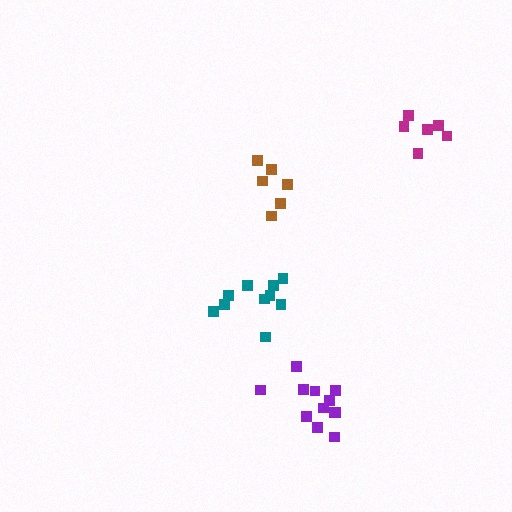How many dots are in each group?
Group 1: 6 dots, Group 2: 10 dots, Group 3: 12 dots, Group 4: 6 dots (34 total).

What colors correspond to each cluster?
The clusters are colored: brown, teal, purple, magenta.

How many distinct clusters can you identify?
There are 4 distinct clusters.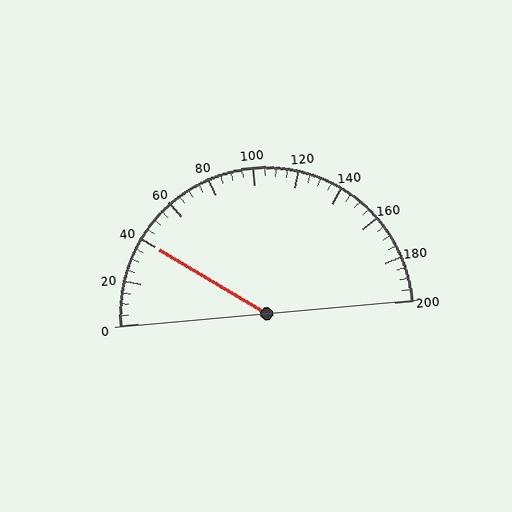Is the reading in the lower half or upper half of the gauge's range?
The reading is in the lower half of the range (0 to 200).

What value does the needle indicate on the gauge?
The needle indicates approximately 40.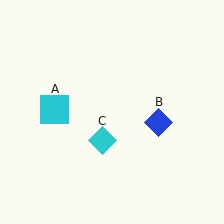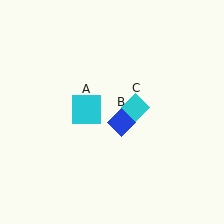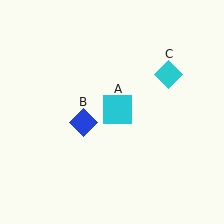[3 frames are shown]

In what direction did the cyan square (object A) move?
The cyan square (object A) moved right.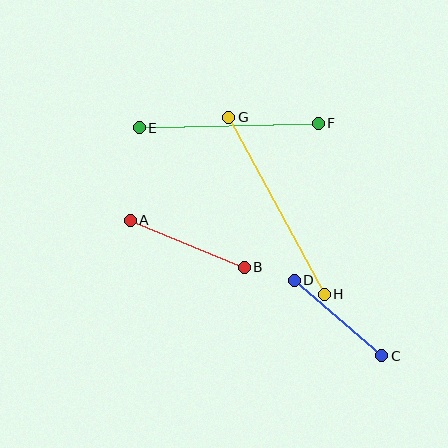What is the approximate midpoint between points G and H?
The midpoint is at approximately (277, 206) pixels.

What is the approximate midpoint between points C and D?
The midpoint is at approximately (338, 318) pixels.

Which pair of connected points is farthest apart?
Points G and H are farthest apart.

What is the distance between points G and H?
The distance is approximately 201 pixels.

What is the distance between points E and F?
The distance is approximately 179 pixels.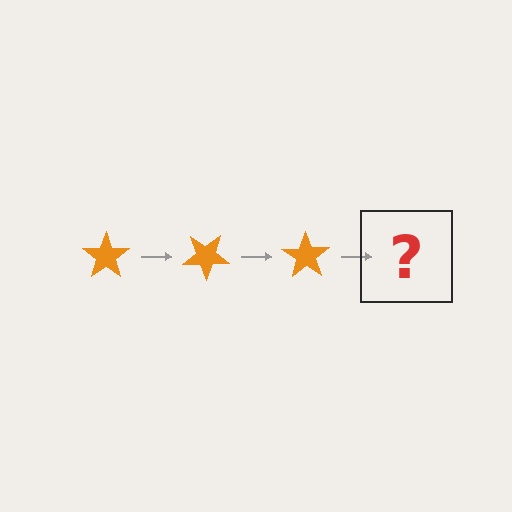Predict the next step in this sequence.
The next step is an orange star rotated 105 degrees.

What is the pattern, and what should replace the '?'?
The pattern is that the star rotates 35 degrees each step. The '?' should be an orange star rotated 105 degrees.